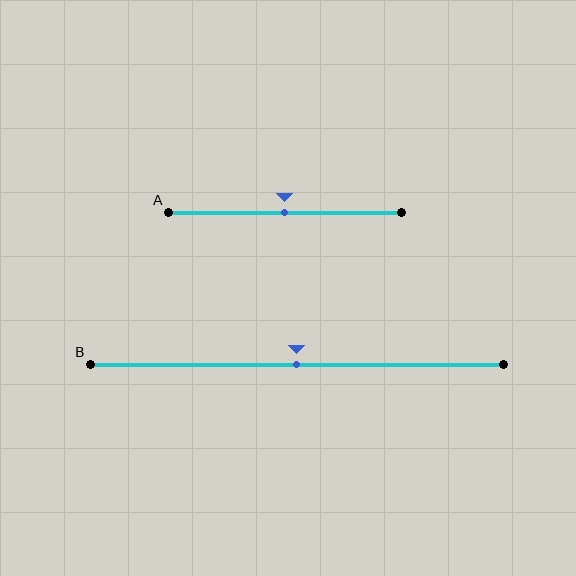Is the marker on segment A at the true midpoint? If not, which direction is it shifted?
Yes, the marker on segment A is at the true midpoint.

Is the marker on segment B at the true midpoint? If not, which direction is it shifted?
Yes, the marker on segment B is at the true midpoint.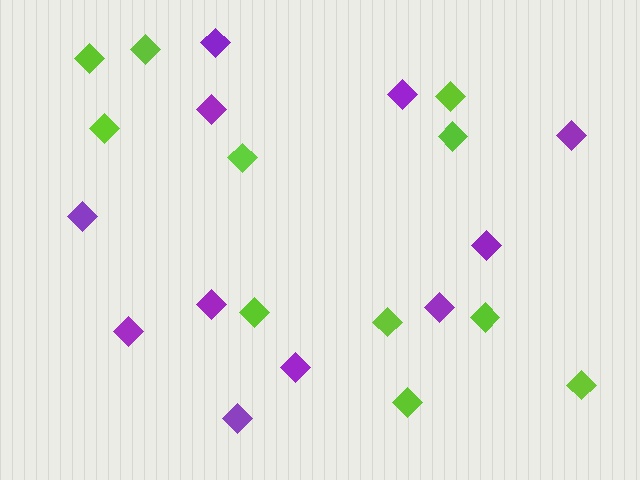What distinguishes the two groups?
There are 2 groups: one group of purple diamonds (11) and one group of lime diamonds (11).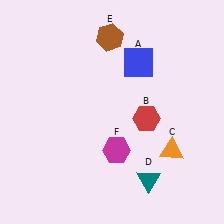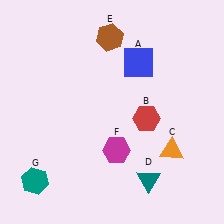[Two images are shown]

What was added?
A teal hexagon (G) was added in Image 2.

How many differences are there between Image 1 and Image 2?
There is 1 difference between the two images.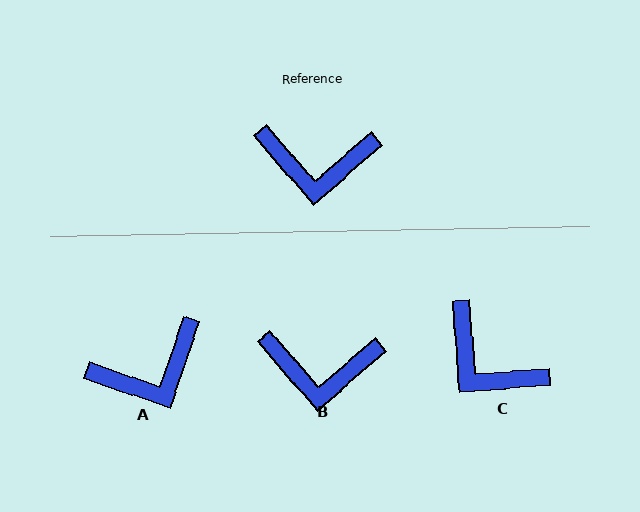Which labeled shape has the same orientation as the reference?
B.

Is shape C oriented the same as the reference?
No, it is off by about 37 degrees.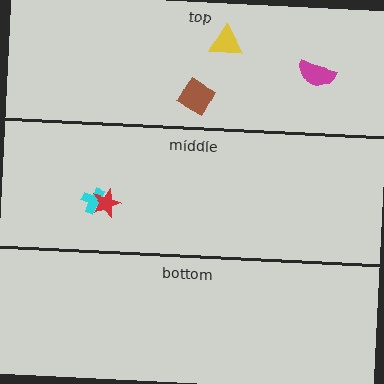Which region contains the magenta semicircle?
The top region.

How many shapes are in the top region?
3.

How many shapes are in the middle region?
2.